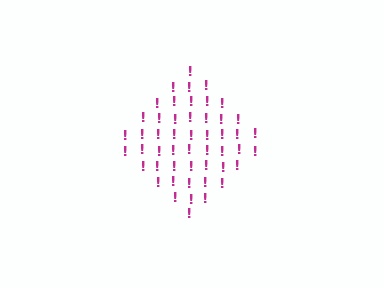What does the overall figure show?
The overall figure shows a diamond.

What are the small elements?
The small elements are exclamation marks.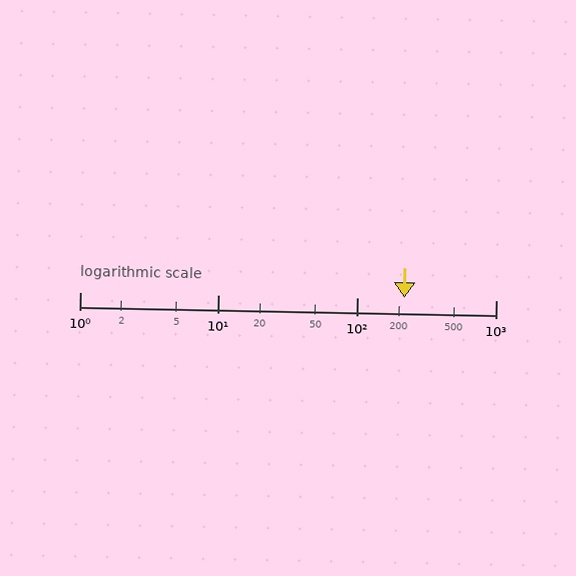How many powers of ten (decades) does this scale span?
The scale spans 3 decades, from 1 to 1000.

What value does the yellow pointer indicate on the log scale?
The pointer indicates approximately 220.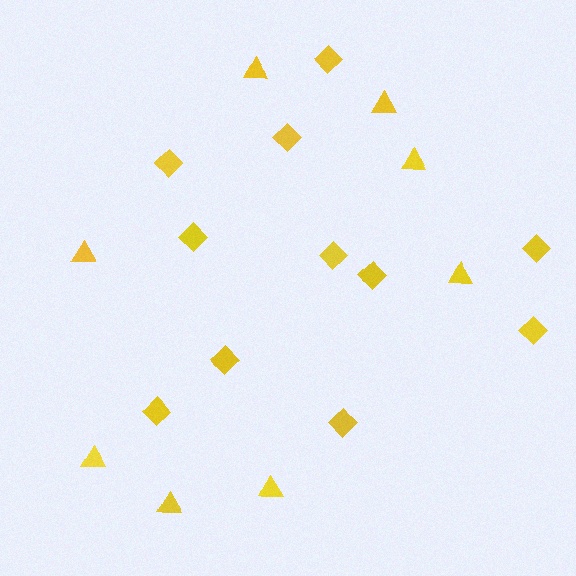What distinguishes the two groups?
There are 2 groups: one group of triangles (8) and one group of diamonds (11).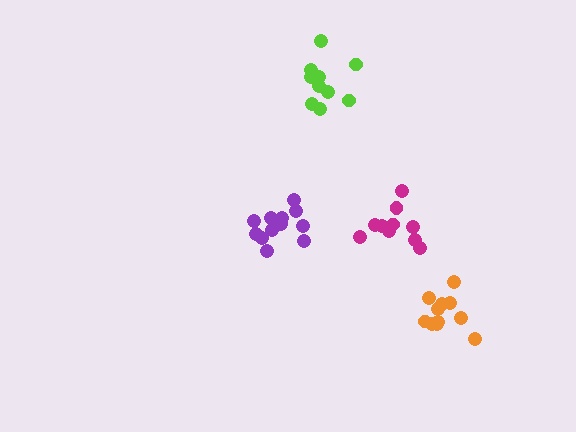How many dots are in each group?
Group 1: 10 dots, Group 2: 11 dots, Group 3: 10 dots, Group 4: 12 dots (43 total).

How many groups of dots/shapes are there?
There are 4 groups.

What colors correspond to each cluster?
The clusters are colored: magenta, orange, lime, purple.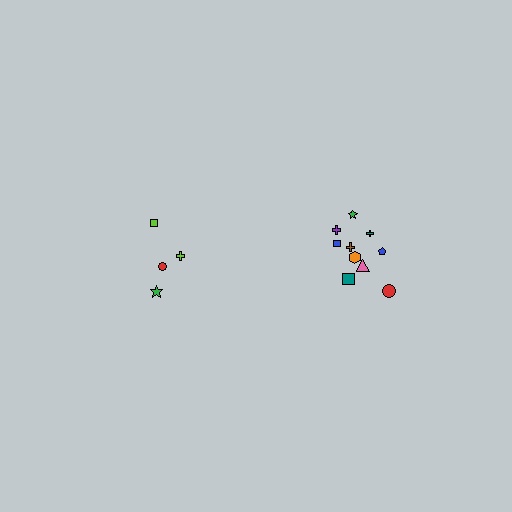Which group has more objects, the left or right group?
The right group.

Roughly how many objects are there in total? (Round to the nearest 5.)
Roughly 15 objects in total.